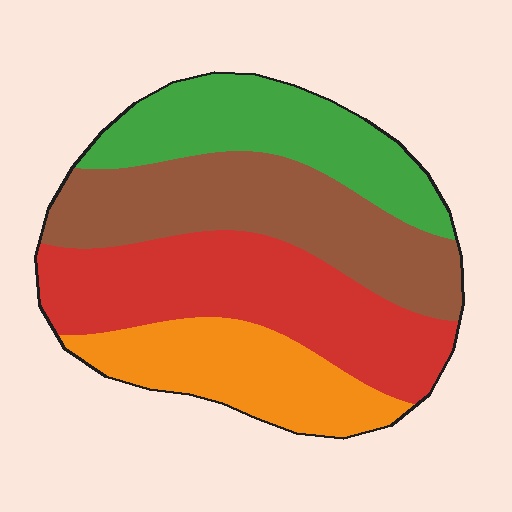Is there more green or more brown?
Brown.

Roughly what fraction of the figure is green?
Green covers roughly 20% of the figure.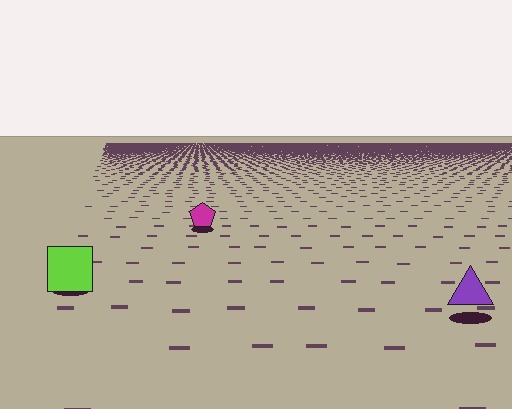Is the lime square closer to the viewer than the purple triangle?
No. The purple triangle is closer — you can tell from the texture gradient: the ground texture is coarser near it.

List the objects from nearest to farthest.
From nearest to farthest: the purple triangle, the lime square, the magenta pentagon.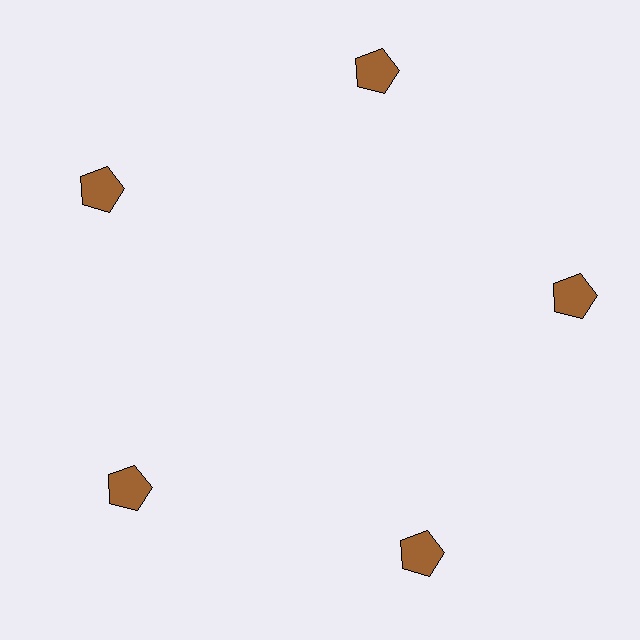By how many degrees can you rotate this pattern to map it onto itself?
The pattern maps onto itself every 72 degrees of rotation.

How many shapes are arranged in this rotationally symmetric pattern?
There are 5 shapes, arranged in 5 groups of 1.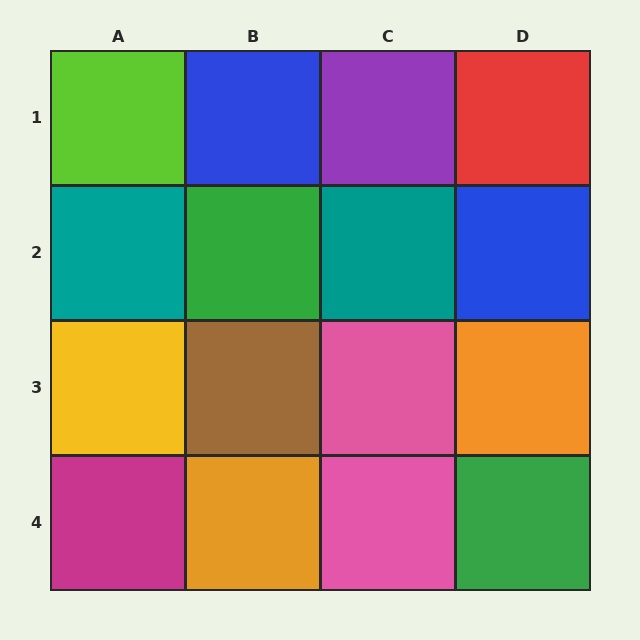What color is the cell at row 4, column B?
Orange.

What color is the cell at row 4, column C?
Pink.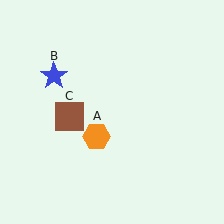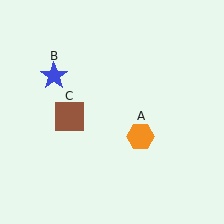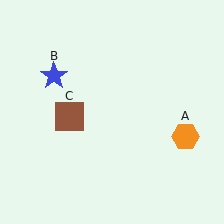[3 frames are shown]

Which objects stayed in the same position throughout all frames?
Blue star (object B) and brown square (object C) remained stationary.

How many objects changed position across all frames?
1 object changed position: orange hexagon (object A).